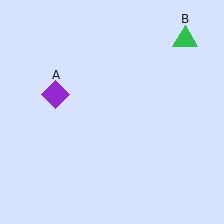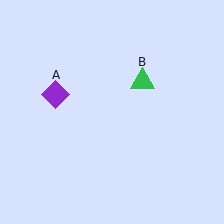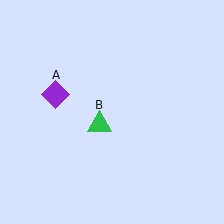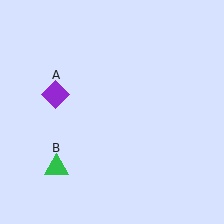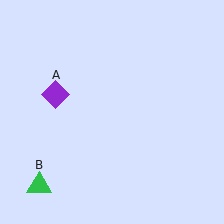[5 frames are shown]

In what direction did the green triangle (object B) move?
The green triangle (object B) moved down and to the left.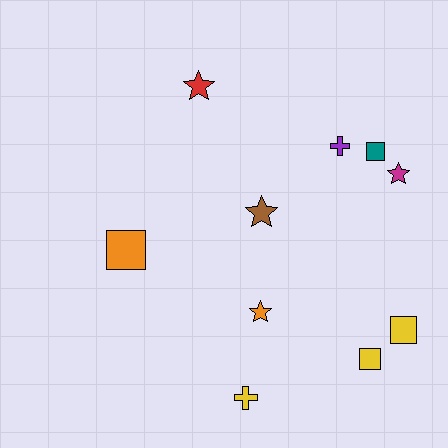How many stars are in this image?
There are 4 stars.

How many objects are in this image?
There are 10 objects.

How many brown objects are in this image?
There is 1 brown object.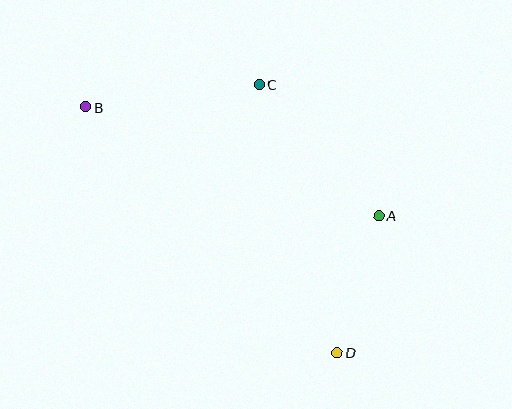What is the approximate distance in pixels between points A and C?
The distance between A and C is approximately 177 pixels.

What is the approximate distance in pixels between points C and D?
The distance between C and D is approximately 279 pixels.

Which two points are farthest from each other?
Points B and D are farthest from each other.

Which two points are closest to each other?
Points A and D are closest to each other.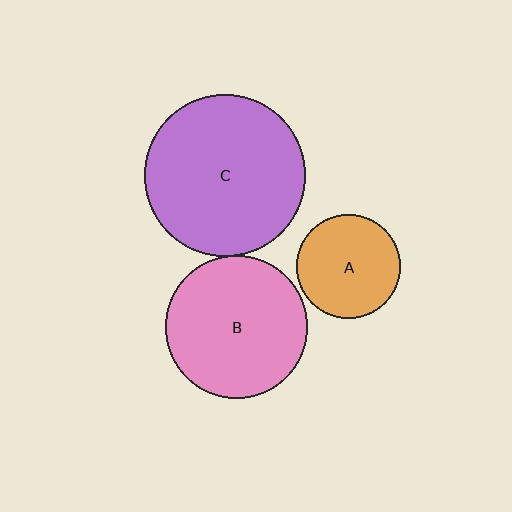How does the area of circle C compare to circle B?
Approximately 1.3 times.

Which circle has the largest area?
Circle C (purple).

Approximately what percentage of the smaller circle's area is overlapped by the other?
Approximately 5%.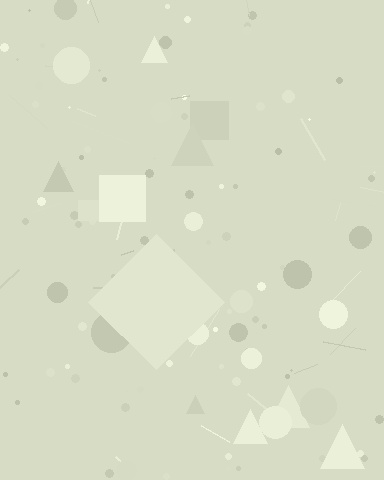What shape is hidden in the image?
A diamond is hidden in the image.